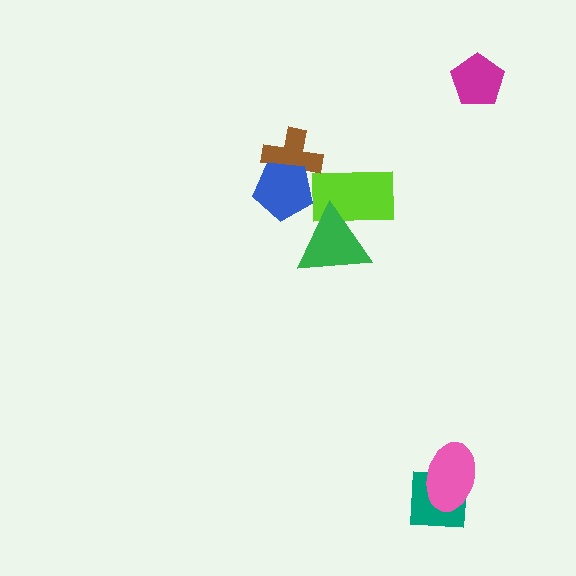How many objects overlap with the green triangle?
1 object overlaps with the green triangle.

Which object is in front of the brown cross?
The blue pentagon is in front of the brown cross.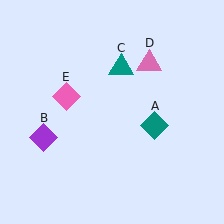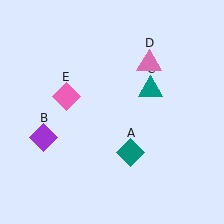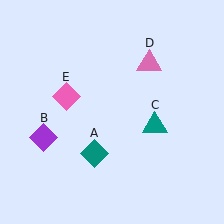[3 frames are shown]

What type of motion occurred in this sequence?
The teal diamond (object A), teal triangle (object C) rotated clockwise around the center of the scene.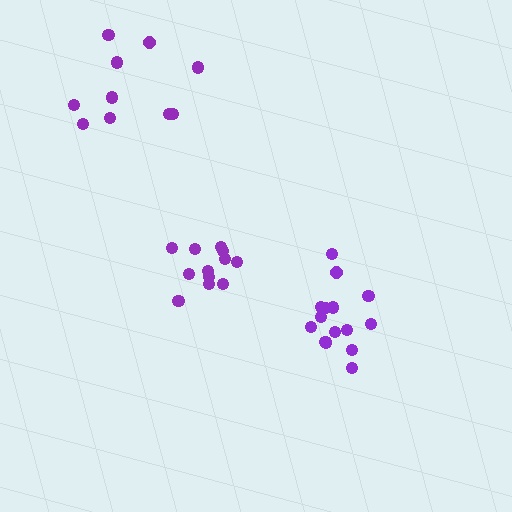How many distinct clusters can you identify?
There are 3 distinct clusters.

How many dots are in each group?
Group 1: 15 dots, Group 2: 10 dots, Group 3: 12 dots (37 total).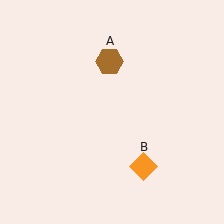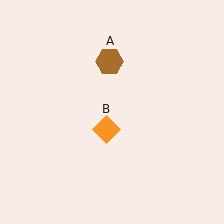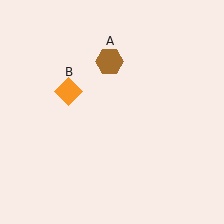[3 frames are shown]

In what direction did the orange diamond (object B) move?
The orange diamond (object B) moved up and to the left.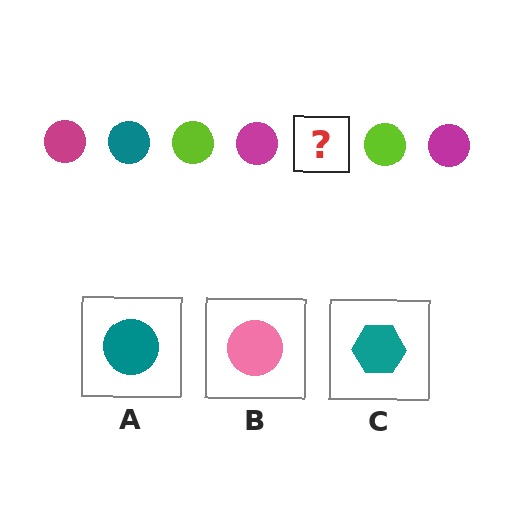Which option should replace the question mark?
Option A.